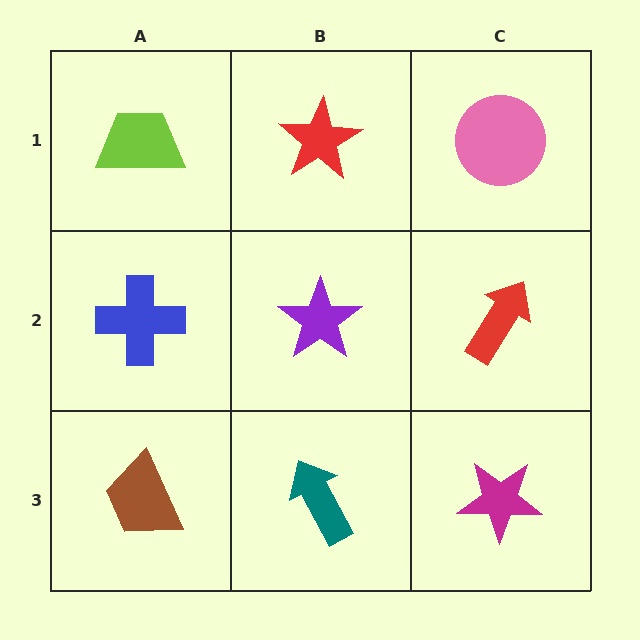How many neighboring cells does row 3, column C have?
2.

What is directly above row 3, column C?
A red arrow.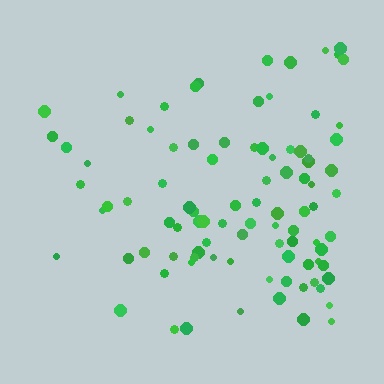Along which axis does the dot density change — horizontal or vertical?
Horizontal.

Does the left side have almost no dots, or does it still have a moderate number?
Still a moderate number, just noticeably fewer than the right.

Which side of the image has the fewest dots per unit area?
The left.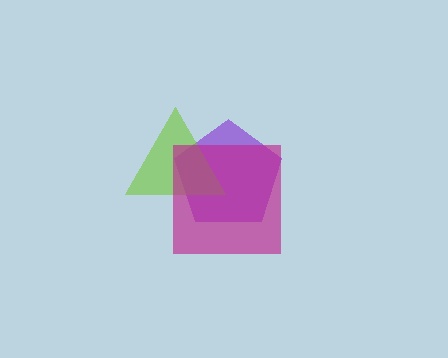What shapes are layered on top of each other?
The layered shapes are: a purple pentagon, a lime triangle, a magenta square.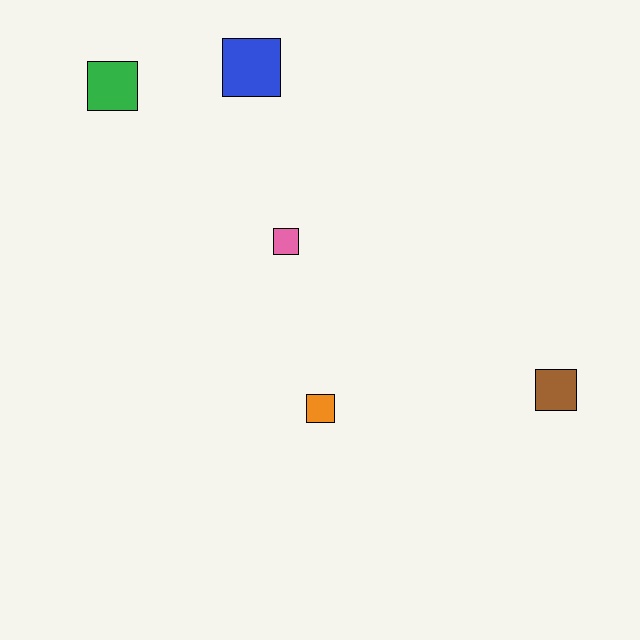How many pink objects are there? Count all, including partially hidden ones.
There is 1 pink object.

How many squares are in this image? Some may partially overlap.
There are 5 squares.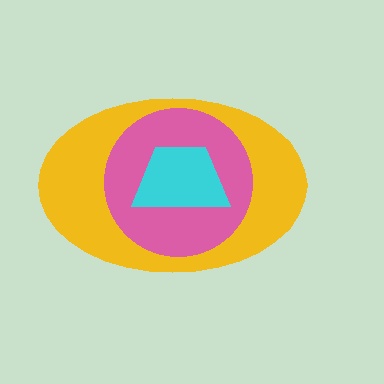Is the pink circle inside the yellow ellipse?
Yes.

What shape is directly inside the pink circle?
The cyan trapezoid.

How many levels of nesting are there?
3.